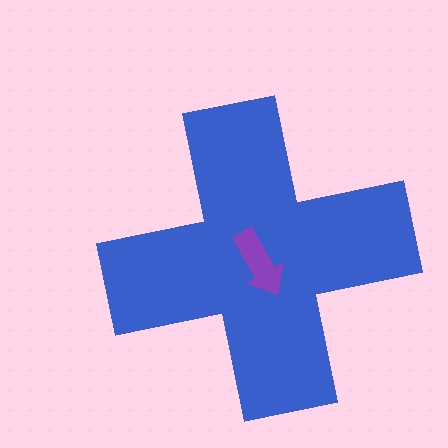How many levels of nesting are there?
2.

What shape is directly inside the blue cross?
The purple arrow.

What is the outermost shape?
The blue cross.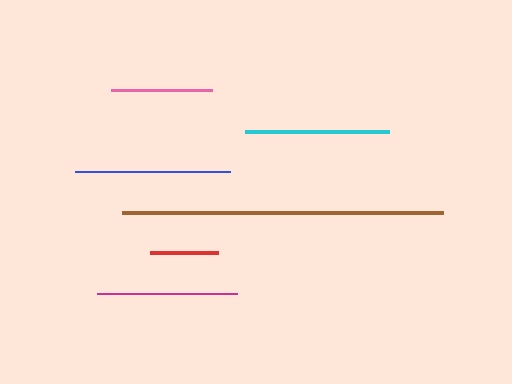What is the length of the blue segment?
The blue segment is approximately 155 pixels long.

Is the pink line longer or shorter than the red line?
The pink line is longer than the red line.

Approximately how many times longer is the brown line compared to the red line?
The brown line is approximately 4.8 times the length of the red line.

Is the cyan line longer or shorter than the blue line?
The blue line is longer than the cyan line.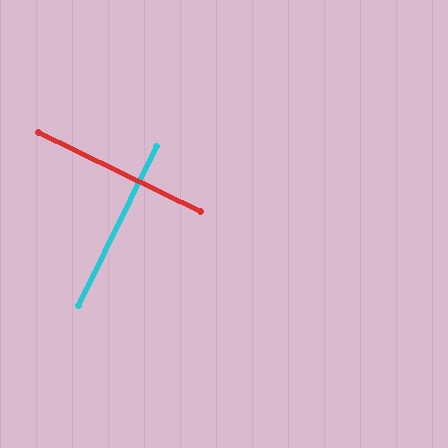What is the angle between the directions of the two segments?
Approximately 90 degrees.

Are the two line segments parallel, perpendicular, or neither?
Perpendicular — they meet at approximately 90°.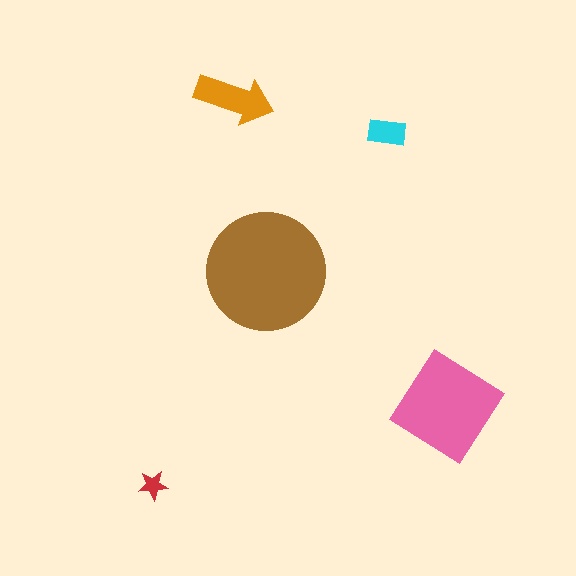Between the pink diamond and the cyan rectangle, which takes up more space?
The pink diamond.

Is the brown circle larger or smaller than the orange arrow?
Larger.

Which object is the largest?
The brown circle.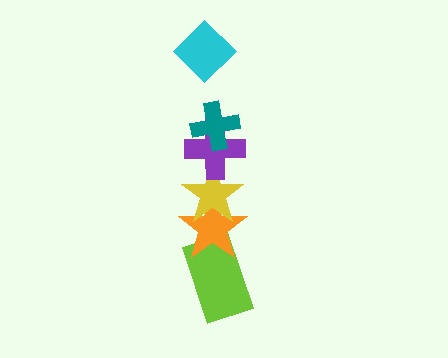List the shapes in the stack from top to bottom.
From top to bottom: the cyan diamond, the teal cross, the purple cross, the yellow star, the orange star, the lime rectangle.